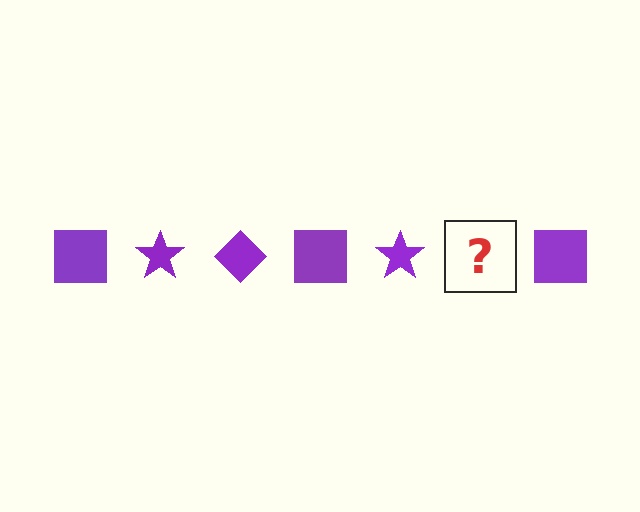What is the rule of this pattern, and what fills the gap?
The rule is that the pattern cycles through square, star, diamond shapes in purple. The gap should be filled with a purple diamond.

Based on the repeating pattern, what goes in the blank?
The blank should be a purple diamond.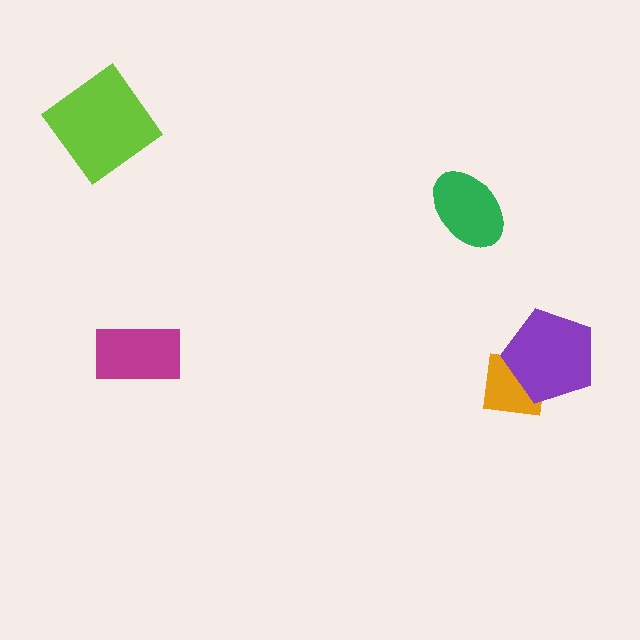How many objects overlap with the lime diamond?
0 objects overlap with the lime diamond.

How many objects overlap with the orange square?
1 object overlaps with the orange square.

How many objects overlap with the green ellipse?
0 objects overlap with the green ellipse.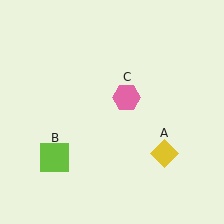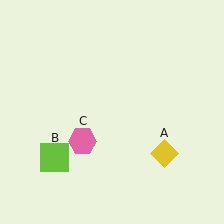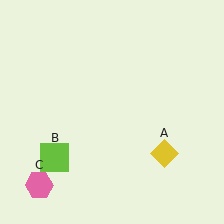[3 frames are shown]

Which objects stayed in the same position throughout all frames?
Yellow diamond (object A) and lime square (object B) remained stationary.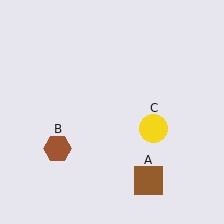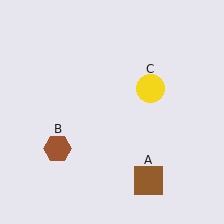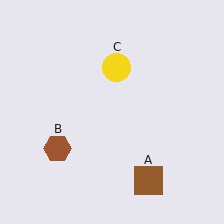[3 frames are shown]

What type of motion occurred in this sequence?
The yellow circle (object C) rotated counterclockwise around the center of the scene.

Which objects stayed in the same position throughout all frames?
Brown square (object A) and brown hexagon (object B) remained stationary.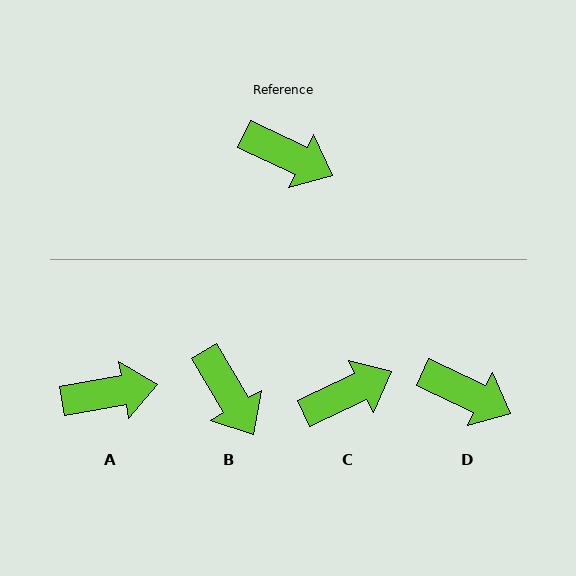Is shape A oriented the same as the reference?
No, it is off by about 35 degrees.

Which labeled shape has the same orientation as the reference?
D.